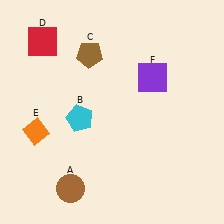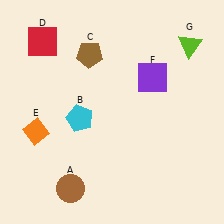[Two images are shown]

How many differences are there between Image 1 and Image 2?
There is 1 difference between the two images.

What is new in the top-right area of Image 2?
A lime triangle (G) was added in the top-right area of Image 2.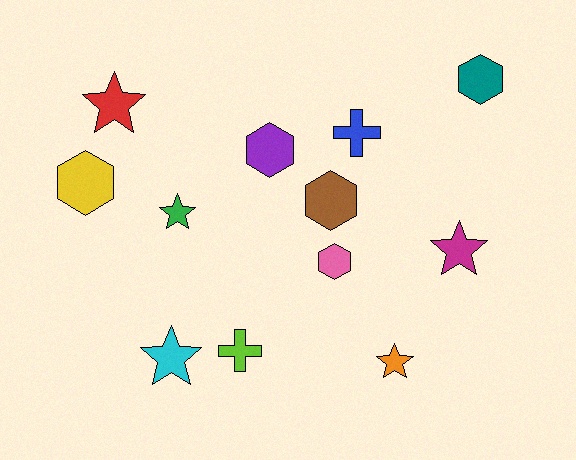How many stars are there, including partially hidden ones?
There are 5 stars.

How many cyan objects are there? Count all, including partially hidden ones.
There is 1 cyan object.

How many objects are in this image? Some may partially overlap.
There are 12 objects.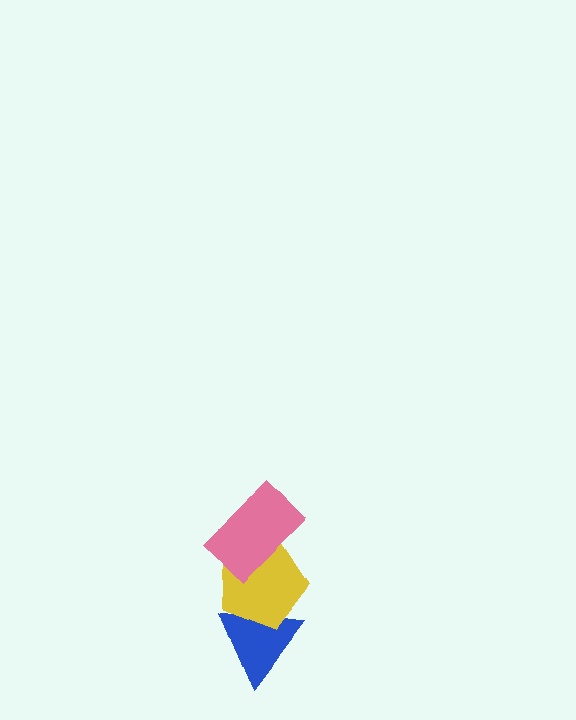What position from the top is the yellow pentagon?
The yellow pentagon is 2nd from the top.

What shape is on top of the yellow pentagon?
The pink rectangle is on top of the yellow pentagon.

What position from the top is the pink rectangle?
The pink rectangle is 1st from the top.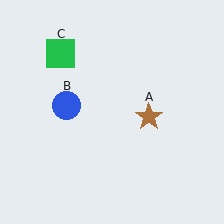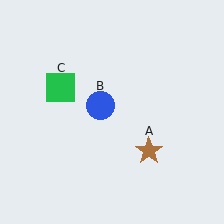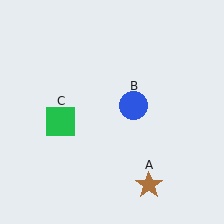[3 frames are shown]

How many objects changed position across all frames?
3 objects changed position: brown star (object A), blue circle (object B), green square (object C).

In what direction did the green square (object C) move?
The green square (object C) moved down.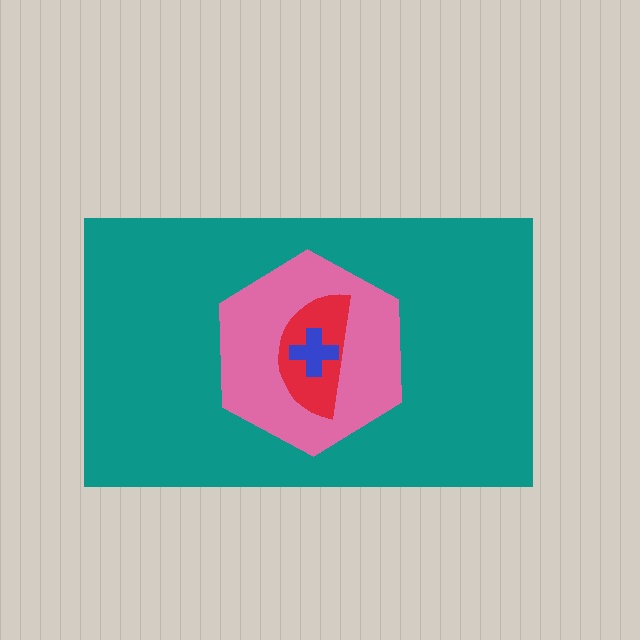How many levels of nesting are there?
4.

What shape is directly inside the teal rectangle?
The pink hexagon.